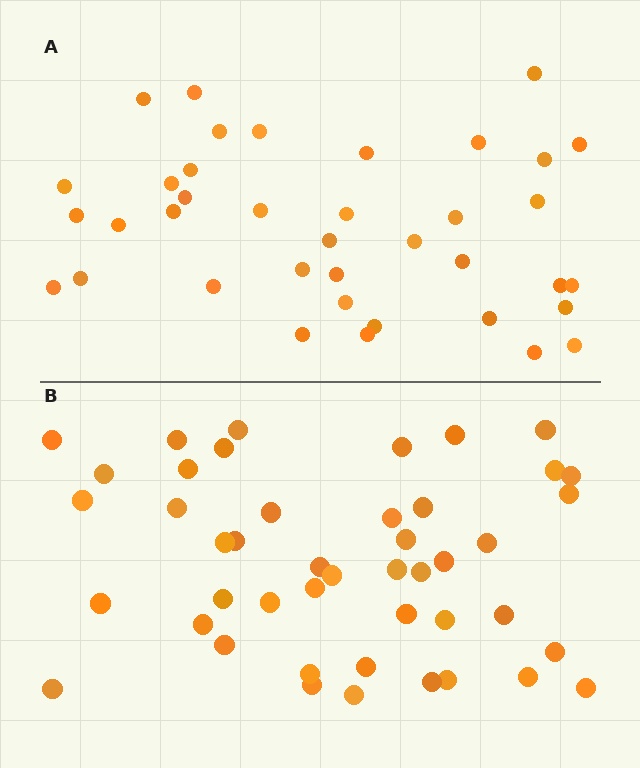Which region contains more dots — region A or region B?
Region B (the bottom region) has more dots.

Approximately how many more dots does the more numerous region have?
Region B has roughly 8 or so more dots than region A.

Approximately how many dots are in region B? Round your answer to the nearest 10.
About 40 dots. (The exact count is 45, which rounds to 40.)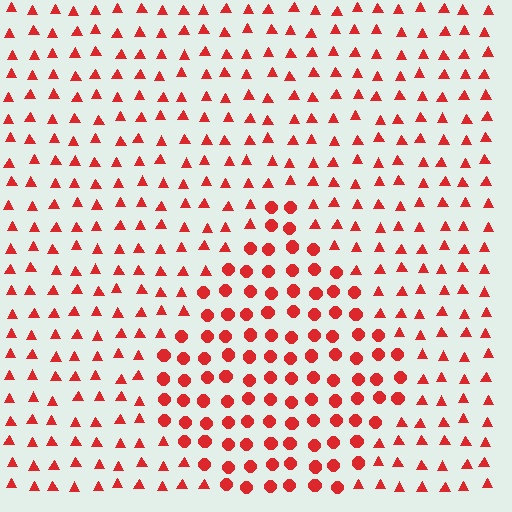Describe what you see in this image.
The image is filled with small red elements arranged in a uniform grid. A diamond-shaped region contains circles, while the surrounding area contains triangles. The boundary is defined purely by the change in element shape.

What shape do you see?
I see a diamond.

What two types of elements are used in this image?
The image uses circles inside the diamond region and triangles outside it.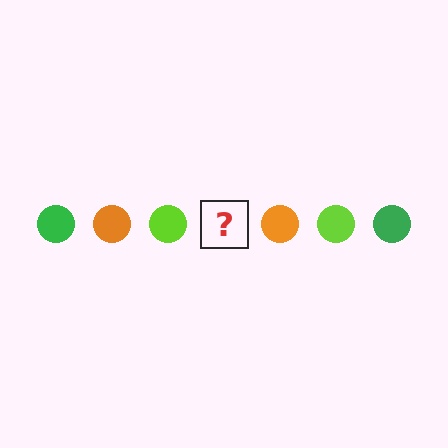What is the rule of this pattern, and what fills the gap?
The rule is that the pattern cycles through green, orange, lime circles. The gap should be filled with a green circle.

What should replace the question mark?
The question mark should be replaced with a green circle.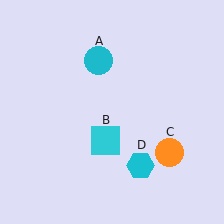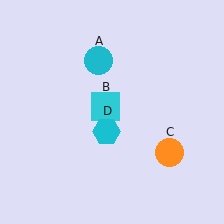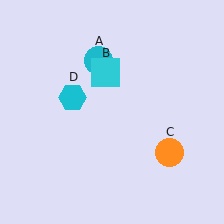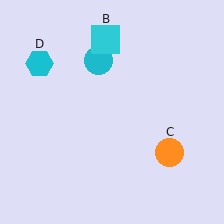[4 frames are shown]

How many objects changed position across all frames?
2 objects changed position: cyan square (object B), cyan hexagon (object D).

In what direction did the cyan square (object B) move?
The cyan square (object B) moved up.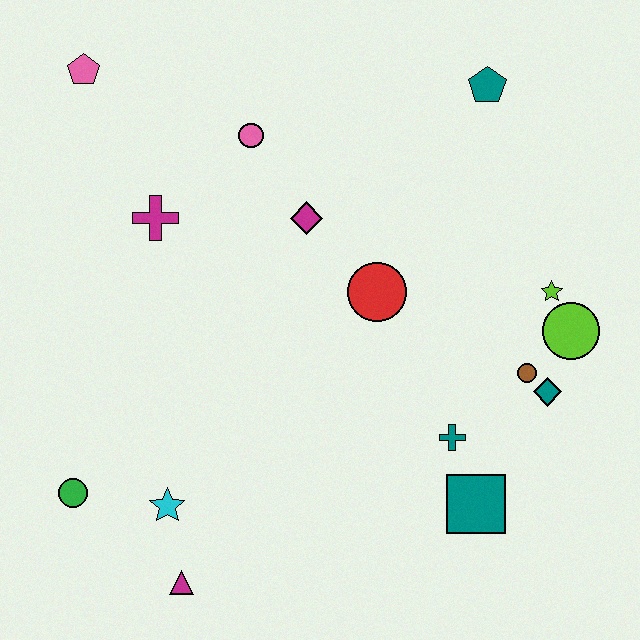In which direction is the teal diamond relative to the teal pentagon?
The teal diamond is below the teal pentagon.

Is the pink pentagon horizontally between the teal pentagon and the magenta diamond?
No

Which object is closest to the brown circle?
The teal diamond is closest to the brown circle.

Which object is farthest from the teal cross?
The pink pentagon is farthest from the teal cross.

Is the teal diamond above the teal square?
Yes